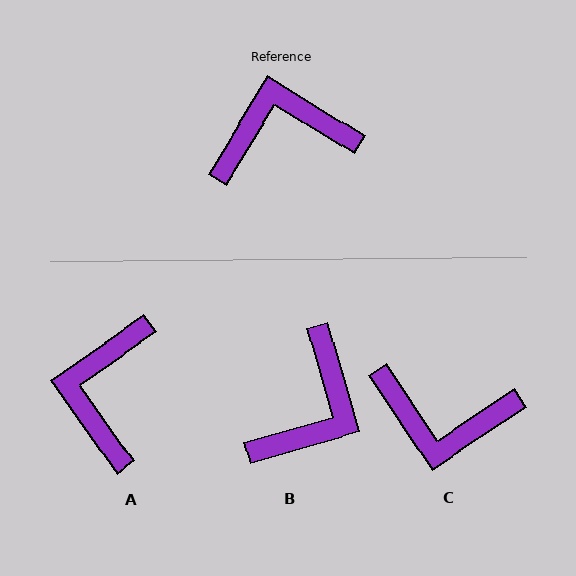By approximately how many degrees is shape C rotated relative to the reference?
Approximately 155 degrees counter-clockwise.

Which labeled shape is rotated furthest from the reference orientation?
C, about 155 degrees away.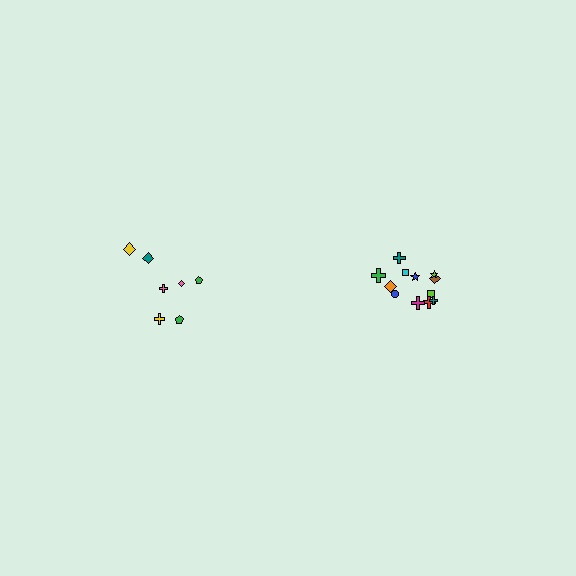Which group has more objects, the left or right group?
The right group.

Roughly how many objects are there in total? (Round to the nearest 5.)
Roughly 20 objects in total.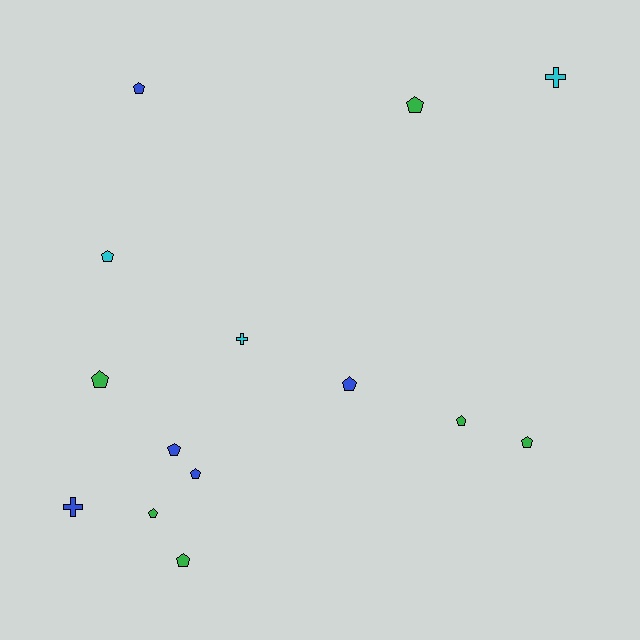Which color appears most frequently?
Green, with 6 objects.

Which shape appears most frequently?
Pentagon, with 11 objects.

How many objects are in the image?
There are 14 objects.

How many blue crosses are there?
There is 1 blue cross.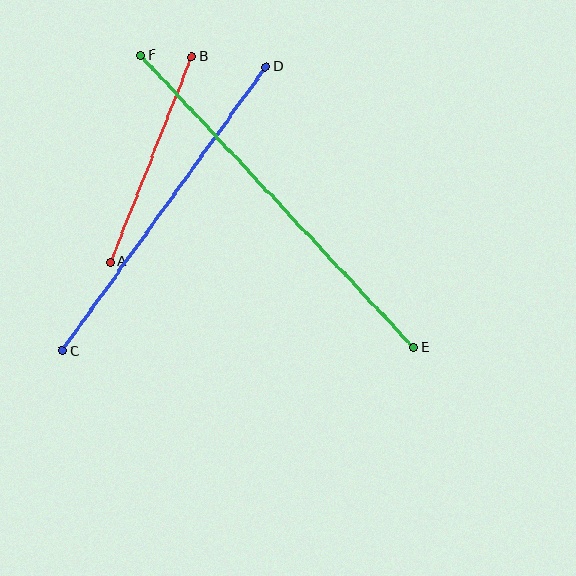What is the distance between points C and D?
The distance is approximately 350 pixels.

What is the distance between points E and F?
The distance is approximately 400 pixels.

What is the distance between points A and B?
The distance is approximately 221 pixels.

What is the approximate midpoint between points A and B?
The midpoint is at approximately (151, 159) pixels.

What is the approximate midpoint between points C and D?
The midpoint is at approximately (164, 209) pixels.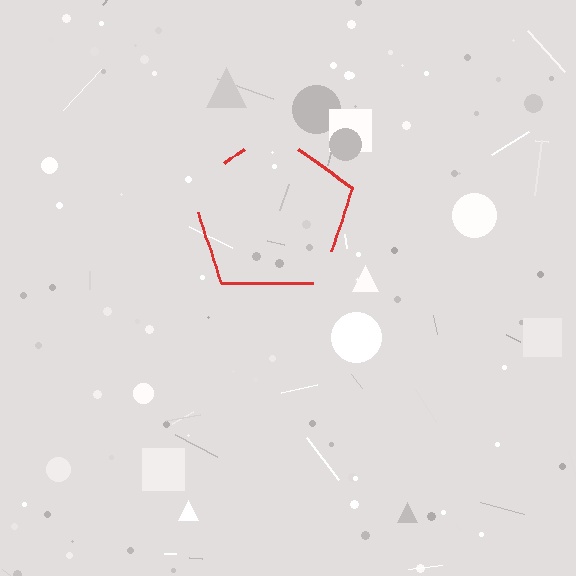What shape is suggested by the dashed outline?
The dashed outline suggests a pentagon.